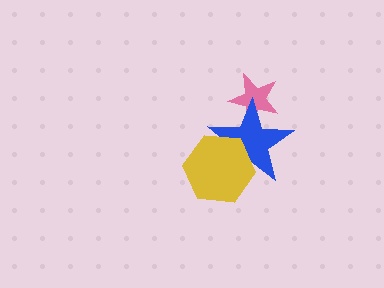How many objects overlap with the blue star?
2 objects overlap with the blue star.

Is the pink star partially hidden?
Yes, it is partially covered by another shape.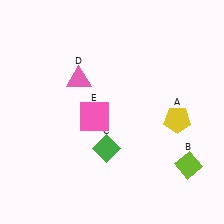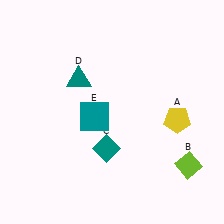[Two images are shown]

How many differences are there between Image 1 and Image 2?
There are 3 differences between the two images.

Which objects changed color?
C changed from green to teal. D changed from pink to teal. E changed from pink to teal.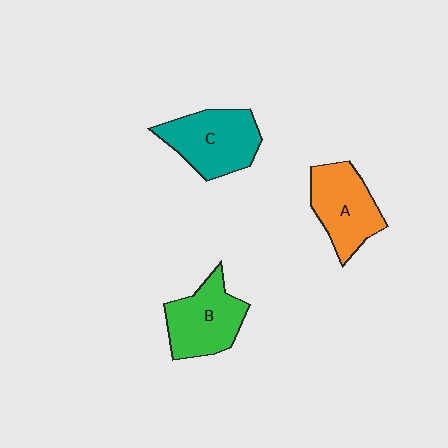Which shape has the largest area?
Shape C (teal).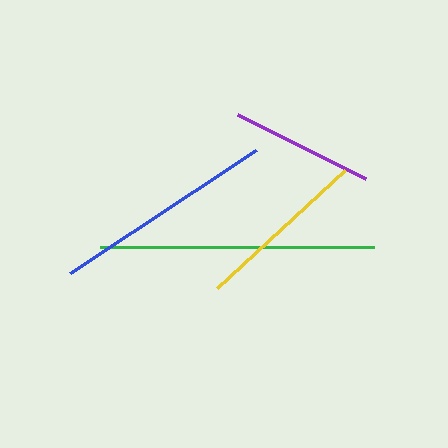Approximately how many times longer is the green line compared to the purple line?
The green line is approximately 1.9 times the length of the purple line.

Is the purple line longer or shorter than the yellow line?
The yellow line is longer than the purple line.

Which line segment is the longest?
The green line is the longest at approximately 274 pixels.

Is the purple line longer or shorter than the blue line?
The blue line is longer than the purple line.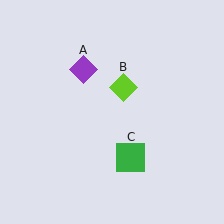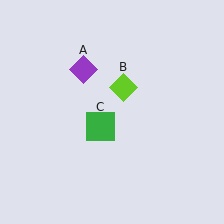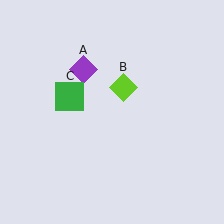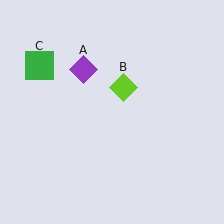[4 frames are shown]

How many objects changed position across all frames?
1 object changed position: green square (object C).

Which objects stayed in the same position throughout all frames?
Purple diamond (object A) and lime diamond (object B) remained stationary.